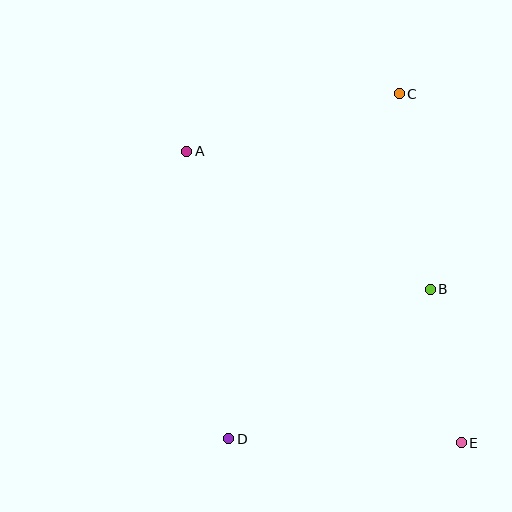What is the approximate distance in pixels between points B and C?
The distance between B and C is approximately 198 pixels.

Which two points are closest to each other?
Points B and E are closest to each other.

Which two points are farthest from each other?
Points A and E are farthest from each other.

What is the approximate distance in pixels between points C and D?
The distance between C and D is approximately 385 pixels.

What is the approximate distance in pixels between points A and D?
The distance between A and D is approximately 291 pixels.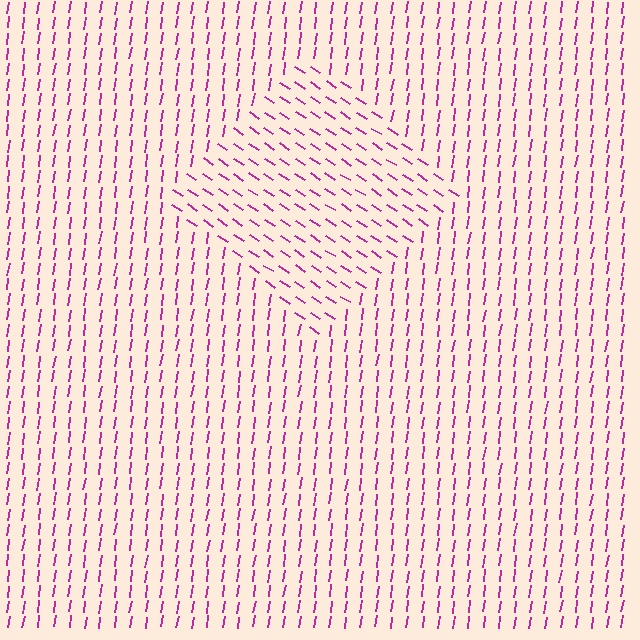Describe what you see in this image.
The image is filled with small magenta line segments. A diamond region in the image has lines oriented differently from the surrounding lines, creating a visible texture boundary.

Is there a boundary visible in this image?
Yes, there is a texture boundary formed by a change in line orientation.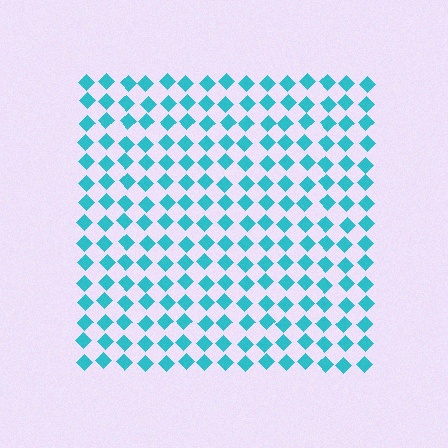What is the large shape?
The large shape is a square.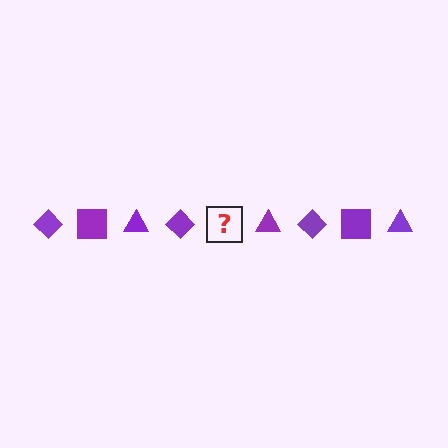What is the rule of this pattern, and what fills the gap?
The rule is that the pattern cycles through diamond, square, triangle shapes in purple. The gap should be filled with a purple square.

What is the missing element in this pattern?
The missing element is a purple square.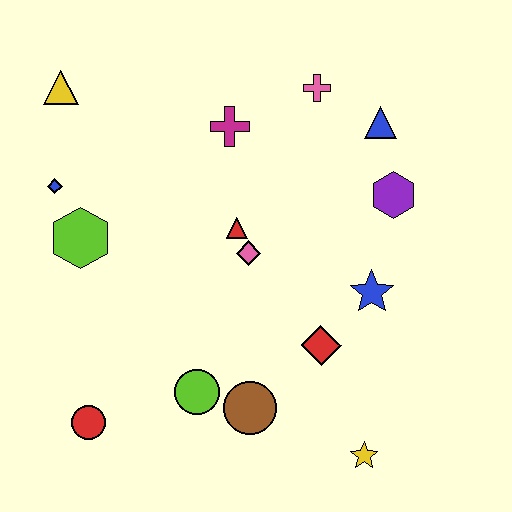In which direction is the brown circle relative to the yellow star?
The brown circle is to the left of the yellow star.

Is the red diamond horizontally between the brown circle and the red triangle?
No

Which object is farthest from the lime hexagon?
The yellow star is farthest from the lime hexagon.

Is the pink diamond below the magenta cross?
Yes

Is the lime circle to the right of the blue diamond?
Yes